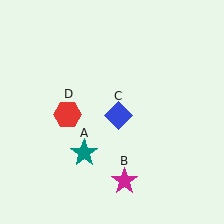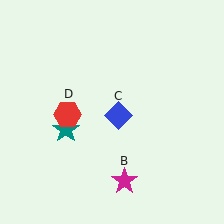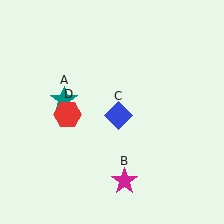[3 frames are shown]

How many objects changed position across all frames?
1 object changed position: teal star (object A).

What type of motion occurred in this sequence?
The teal star (object A) rotated clockwise around the center of the scene.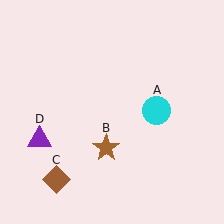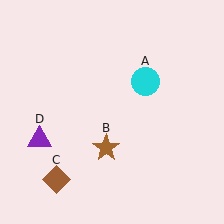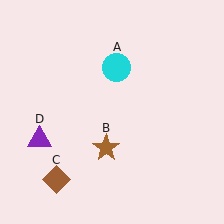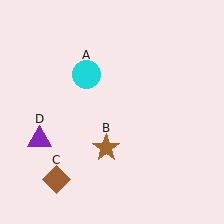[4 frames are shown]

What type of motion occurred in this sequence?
The cyan circle (object A) rotated counterclockwise around the center of the scene.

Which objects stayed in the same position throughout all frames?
Brown star (object B) and brown diamond (object C) and purple triangle (object D) remained stationary.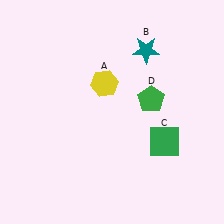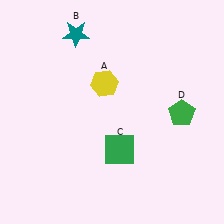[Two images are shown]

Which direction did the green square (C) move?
The green square (C) moved left.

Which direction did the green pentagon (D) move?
The green pentagon (D) moved right.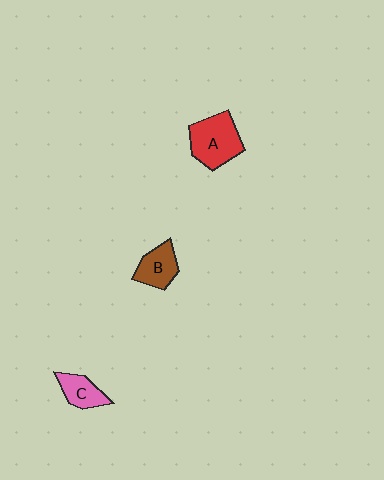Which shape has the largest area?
Shape A (red).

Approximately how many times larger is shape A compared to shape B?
Approximately 1.5 times.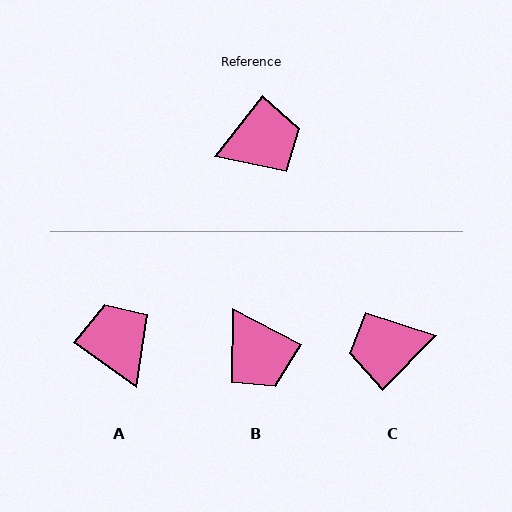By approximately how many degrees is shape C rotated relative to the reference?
Approximately 174 degrees counter-clockwise.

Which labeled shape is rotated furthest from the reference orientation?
C, about 174 degrees away.